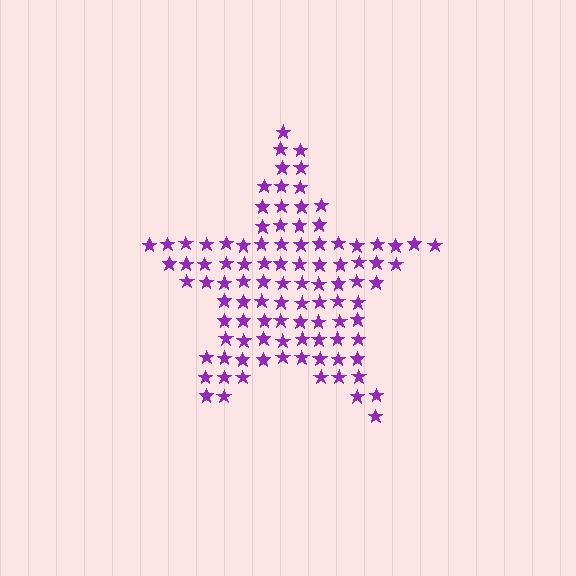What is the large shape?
The large shape is a star.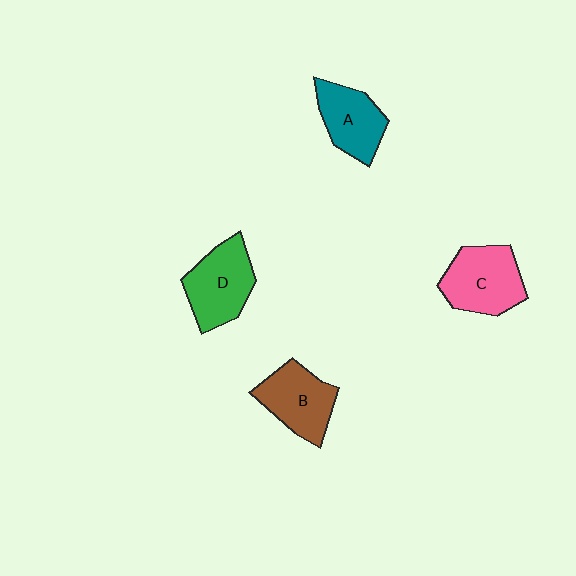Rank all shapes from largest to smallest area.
From largest to smallest: C (pink), D (green), B (brown), A (teal).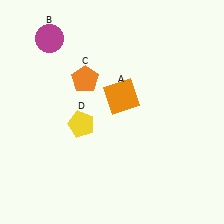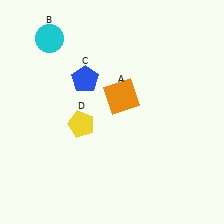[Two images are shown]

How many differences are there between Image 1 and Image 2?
There are 2 differences between the two images.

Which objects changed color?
B changed from magenta to cyan. C changed from orange to blue.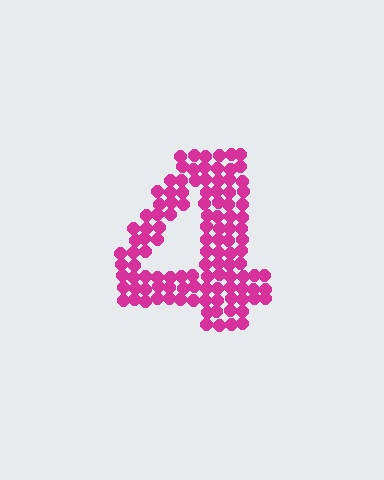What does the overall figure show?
The overall figure shows the digit 4.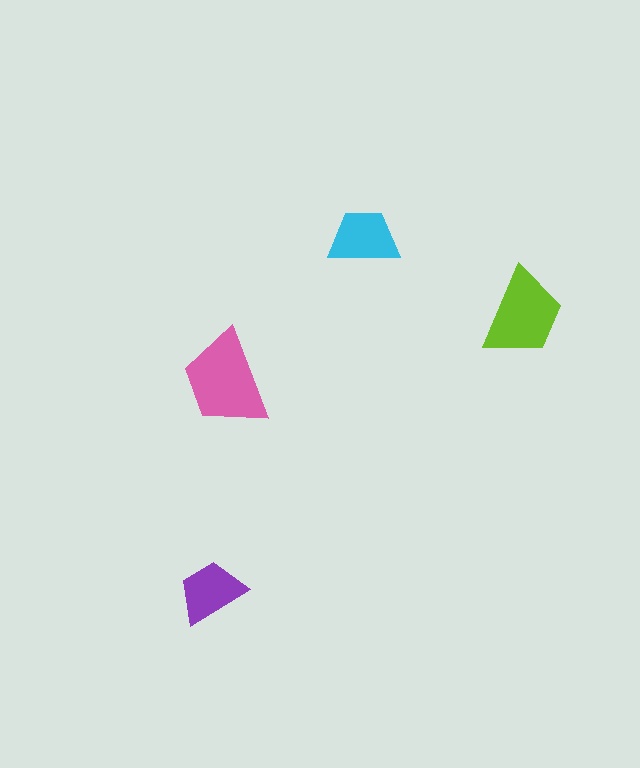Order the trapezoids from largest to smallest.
the pink one, the lime one, the cyan one, the purple one.